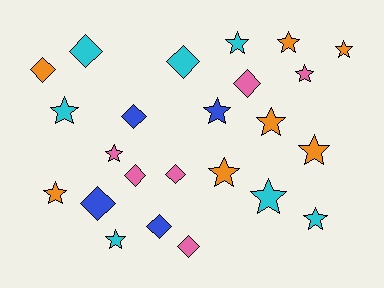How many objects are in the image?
There are 24 objects.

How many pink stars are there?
There are 2 pink stars.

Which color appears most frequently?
Orange, with 7 objects.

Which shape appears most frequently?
Star, with 14 objects.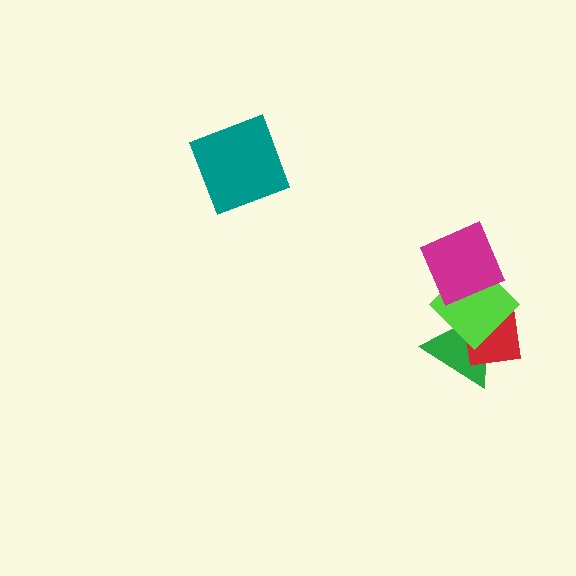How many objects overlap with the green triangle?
2 objects overlap with the green triangle.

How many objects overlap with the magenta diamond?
1 object overlaps with the magenta diamond.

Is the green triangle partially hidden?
Yes, it is partially covered by another shape.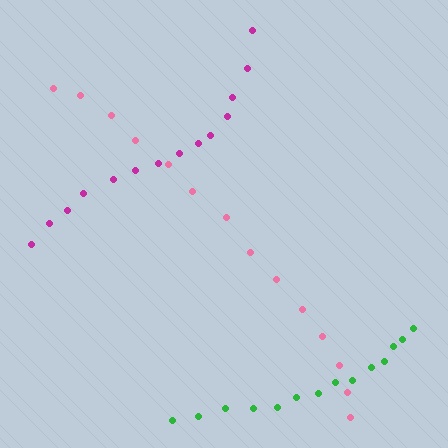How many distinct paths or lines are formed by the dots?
There are 3 distinct paths.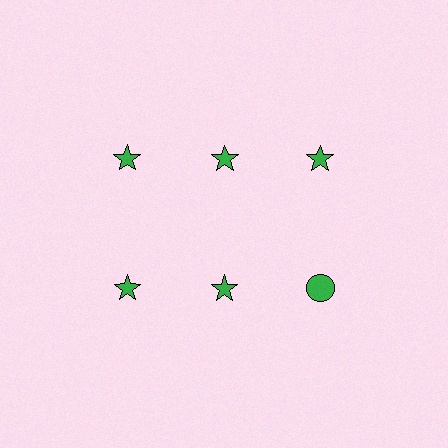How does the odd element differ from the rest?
It has a different shape: circle instead of star.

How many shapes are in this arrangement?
There are 6 shapes arranged in a grid pattern.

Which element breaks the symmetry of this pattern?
The green circle in the second row, center column breaks the symmetry. All other shapes are green stars.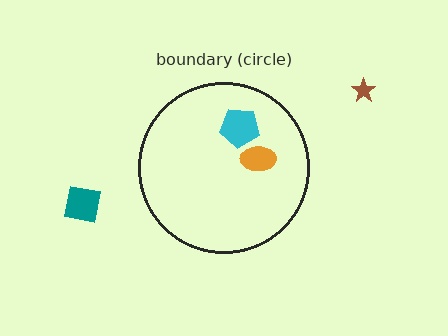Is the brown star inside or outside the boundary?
Outside.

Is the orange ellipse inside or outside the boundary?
Inside.